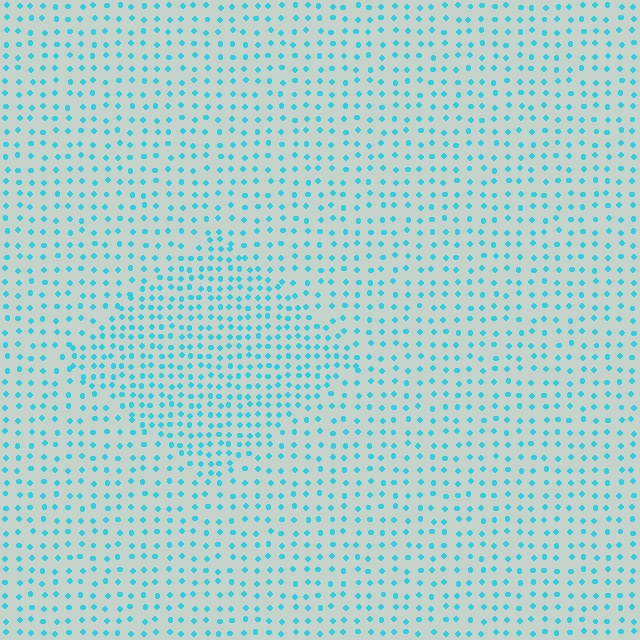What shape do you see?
I see a diamond.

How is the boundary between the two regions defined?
The boundary is defined by a change in element density (approximately 1.6x ratio). All elements are the same color, size, and shape.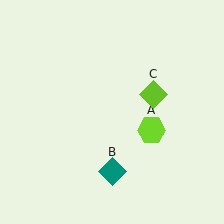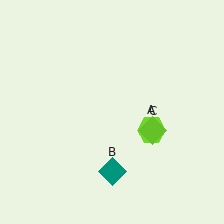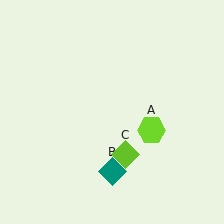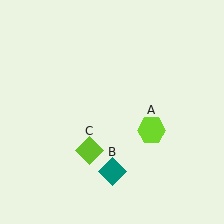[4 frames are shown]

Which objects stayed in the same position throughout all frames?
Lime hexagon (object A) and teal diamond (object B) remained stationary.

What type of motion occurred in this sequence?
The lime diamond (object C) rotated clockwise around the center of the scene.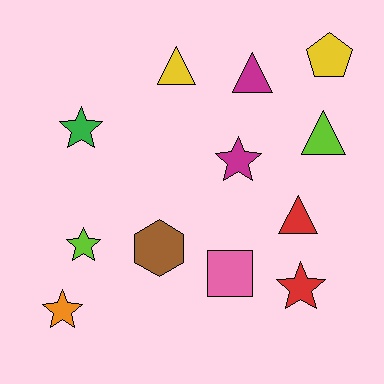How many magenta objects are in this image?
There are 2 magenta objects.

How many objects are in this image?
There are 12 objects.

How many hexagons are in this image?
There is 1 hexagon.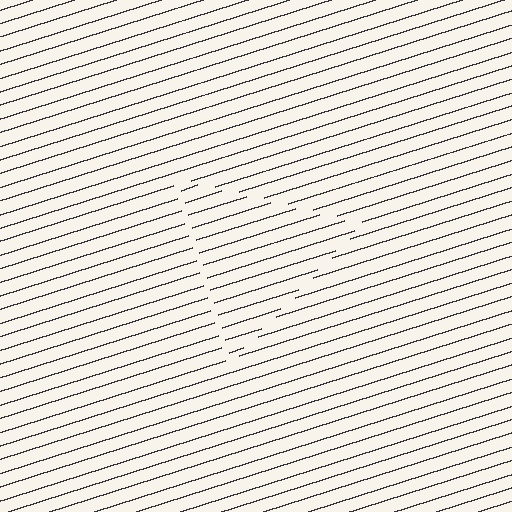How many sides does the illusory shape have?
3 sides — the line-ends trace a triangle.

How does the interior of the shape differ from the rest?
The interior of the shape contains the same grating, shifted by half a period — the contour is defined by the phase discontinuity where line-ends from the inner and outer gratings abut.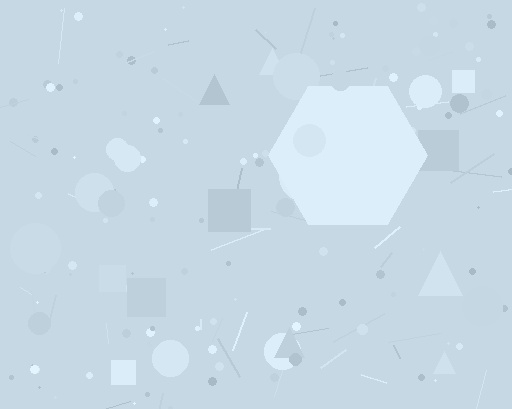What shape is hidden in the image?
A hexagon is hidden in the image.